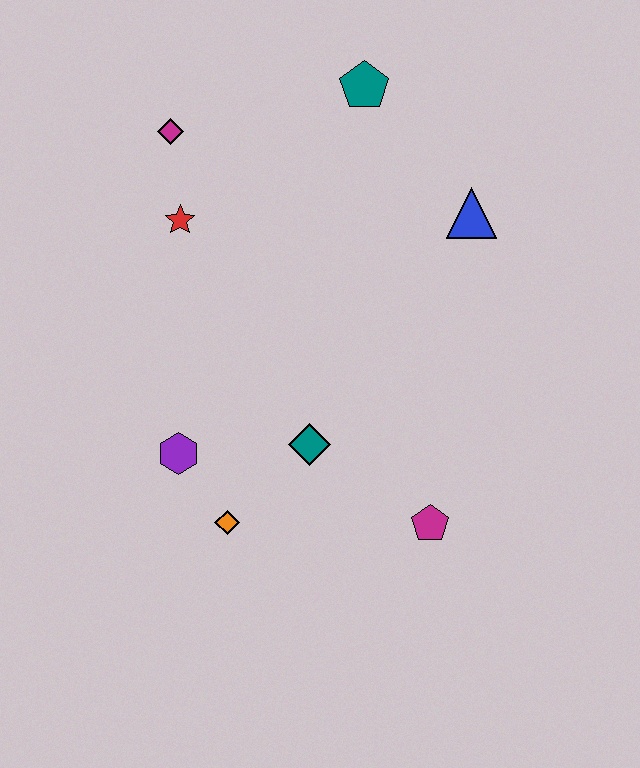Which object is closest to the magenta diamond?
The red star is closest to the magenta diamond.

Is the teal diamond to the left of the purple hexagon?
No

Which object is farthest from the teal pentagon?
The orange diamond is farthest from the teal pentagon.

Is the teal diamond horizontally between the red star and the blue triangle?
Yes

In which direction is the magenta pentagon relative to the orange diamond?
The magenta pentagon is to the right of the orange diamond.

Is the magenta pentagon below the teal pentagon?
Yes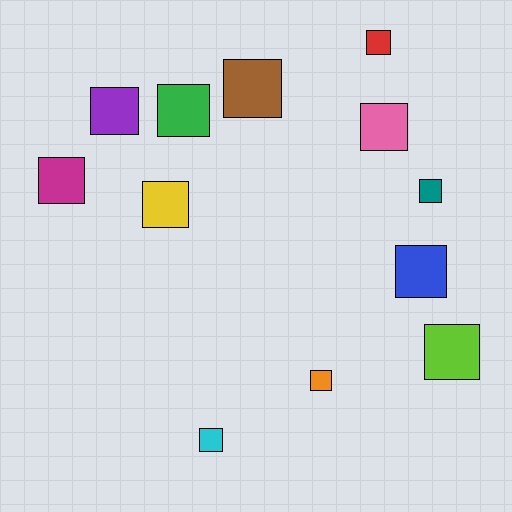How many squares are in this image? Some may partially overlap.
There are 12 squares.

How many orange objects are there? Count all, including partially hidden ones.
There is 1 orange object.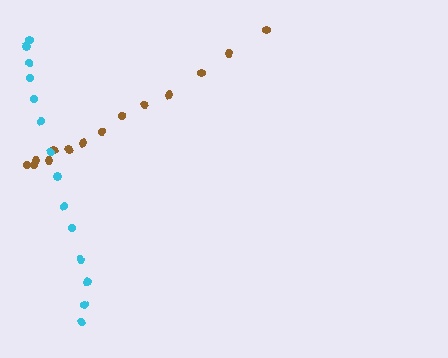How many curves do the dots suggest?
There are 2 distinct paths.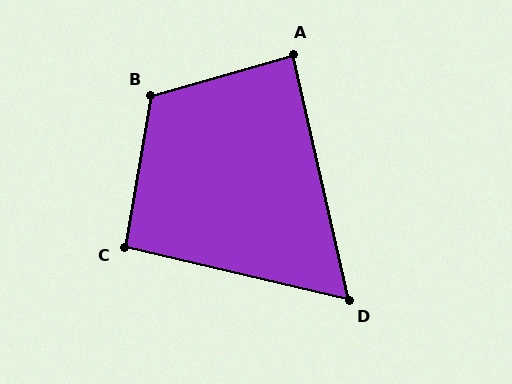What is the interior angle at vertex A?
Approximately 87 degrees (approximately right).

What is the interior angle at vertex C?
Approximately 93 degrees (approximately right).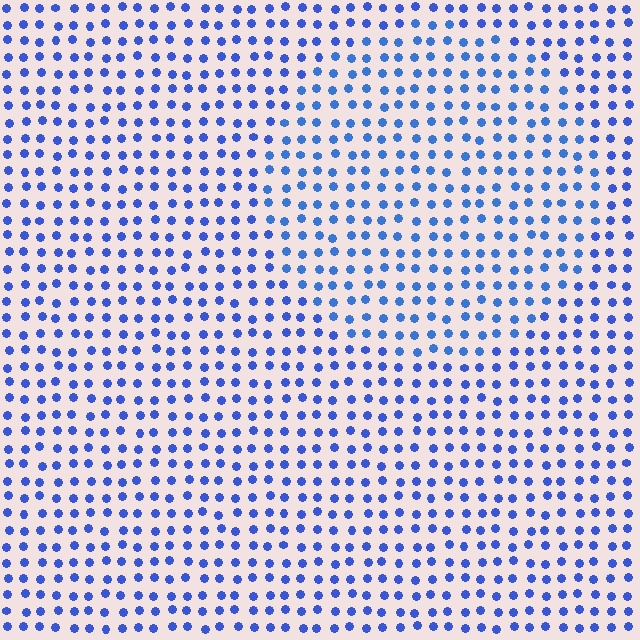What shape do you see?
I see a circle.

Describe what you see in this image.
The image is filled with small blue elements in a uniform arrangement. A circle-shaped region is visible where the elements are tinted to a slightly different hue, forming a subtle color boundary.